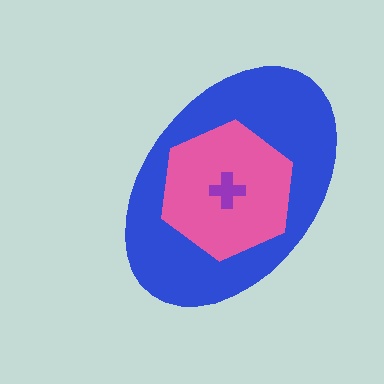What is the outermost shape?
The blue ellipse.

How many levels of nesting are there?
3.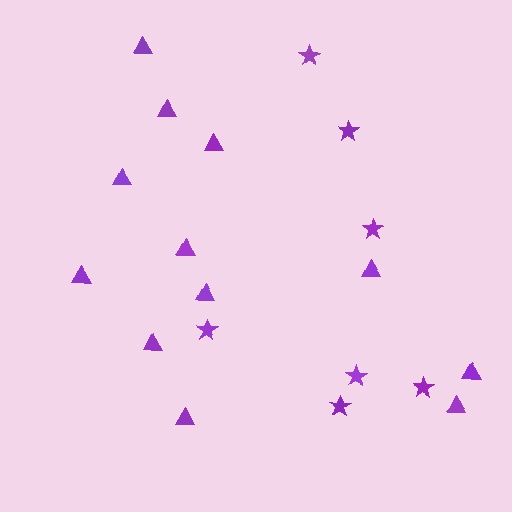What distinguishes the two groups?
There are 2 groups: one group of triangles (12) and one group of stars (7).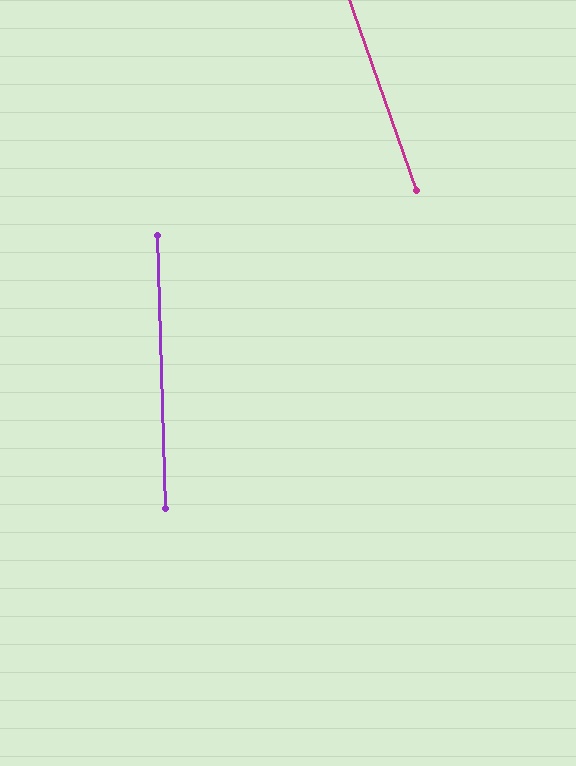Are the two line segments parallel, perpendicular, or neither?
Neither parallel nor perpendicular — they differ by about 17°.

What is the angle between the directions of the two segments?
Approximately 17 degrees.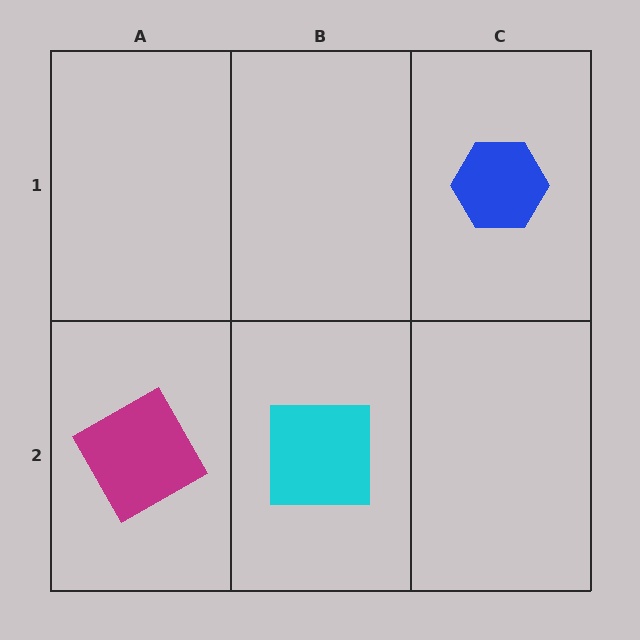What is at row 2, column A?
A magenta square.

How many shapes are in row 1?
1 shape.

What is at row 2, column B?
A cyan square.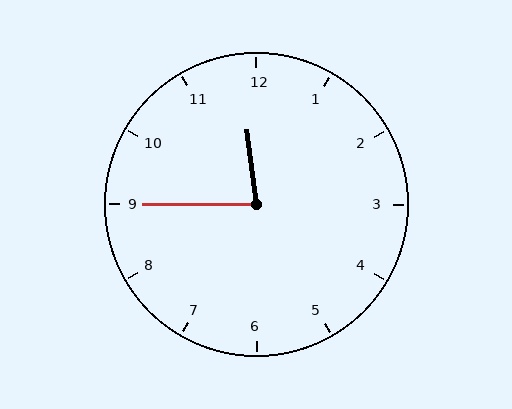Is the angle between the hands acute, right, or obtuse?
It is acute.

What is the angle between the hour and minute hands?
Approximately 82 degrees.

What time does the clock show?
11:45.